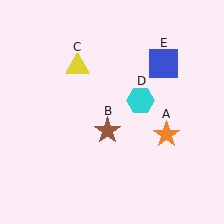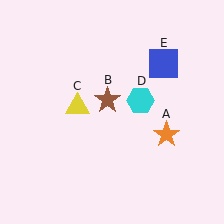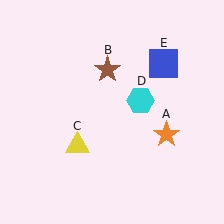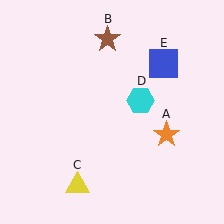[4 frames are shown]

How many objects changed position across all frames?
2 objects changed position: brown star (object B), yellow triangle (object C).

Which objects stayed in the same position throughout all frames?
Orange star (object A) and cyan hexagon (object D) and blue square (object E) remained stationary.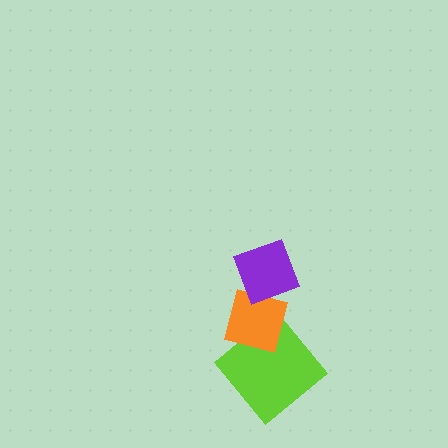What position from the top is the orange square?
The orange square is 2nd from the top.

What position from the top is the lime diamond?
The lime diamond is 3rd from the top.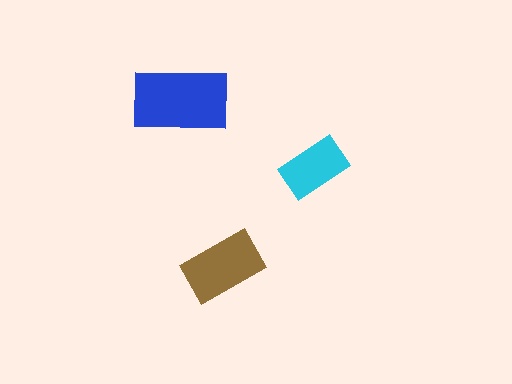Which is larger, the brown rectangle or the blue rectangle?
The blue one.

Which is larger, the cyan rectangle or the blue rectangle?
The blue one.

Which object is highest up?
The blue rectangle is topmost.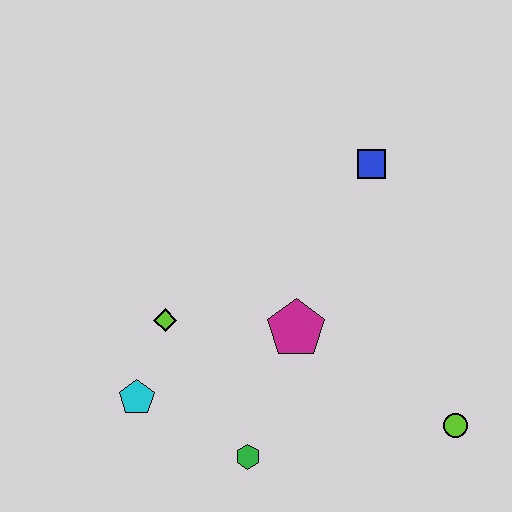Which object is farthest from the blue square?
The cyan pentagon is farthest from the blue square.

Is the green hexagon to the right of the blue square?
No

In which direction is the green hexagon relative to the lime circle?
The green hexagon is to the left of the lime circle.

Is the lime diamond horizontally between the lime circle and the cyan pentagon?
Yes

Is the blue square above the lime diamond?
Yes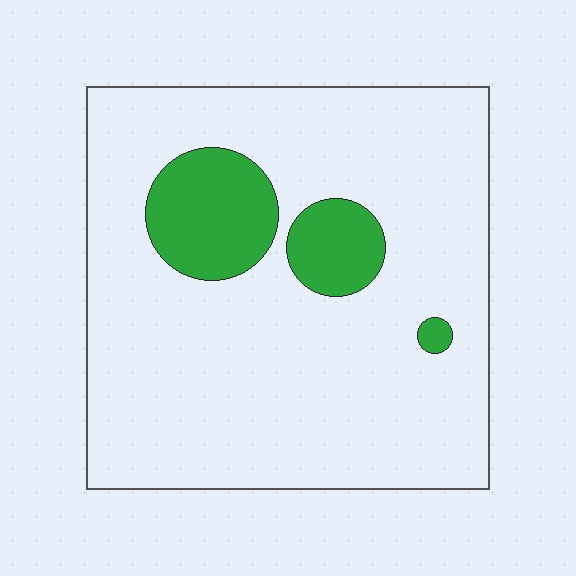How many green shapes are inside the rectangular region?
3.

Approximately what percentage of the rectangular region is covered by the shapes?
Approximately 15%.